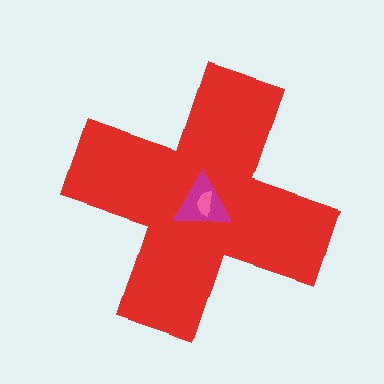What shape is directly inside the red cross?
The magenta triangle.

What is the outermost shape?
The red cross.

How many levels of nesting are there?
3.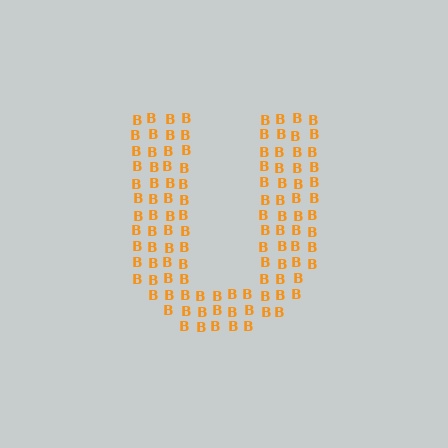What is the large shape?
The large shape is the letter U.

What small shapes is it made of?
It is made of small letter B's.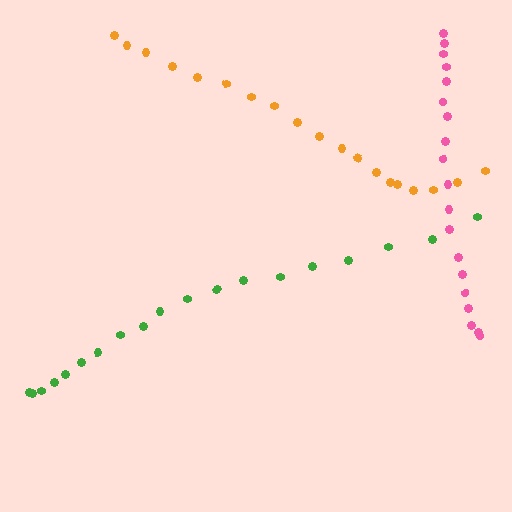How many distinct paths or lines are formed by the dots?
There are 3 distinct paths.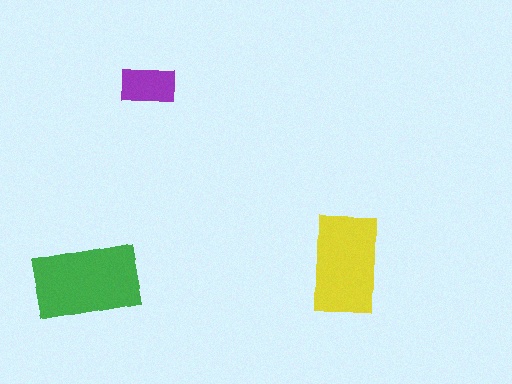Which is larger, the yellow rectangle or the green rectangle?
The green one.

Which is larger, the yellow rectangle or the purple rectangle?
The yellow one.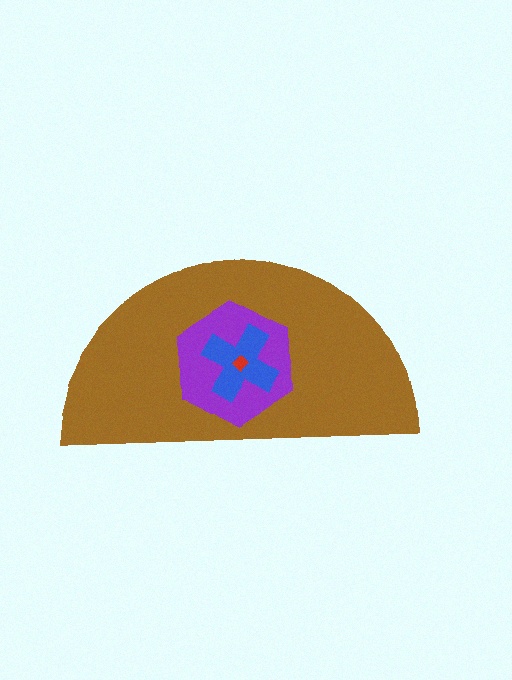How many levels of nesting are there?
4.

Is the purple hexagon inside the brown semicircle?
Yes.